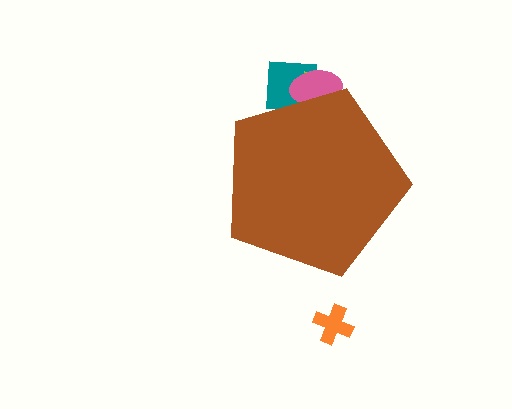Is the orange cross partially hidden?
No, the orange cross is fully visible.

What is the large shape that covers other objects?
A brown pentagon.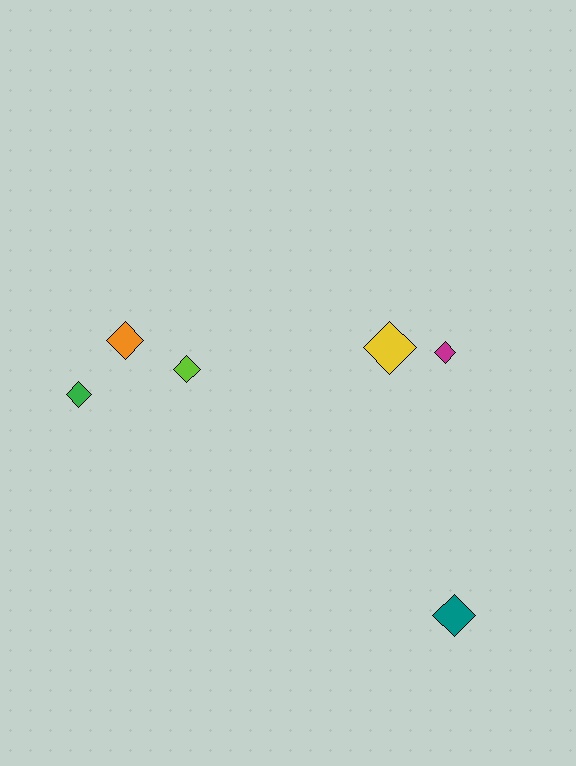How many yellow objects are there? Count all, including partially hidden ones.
There is 1 yellow object.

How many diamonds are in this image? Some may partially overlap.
There are 6 diamonds.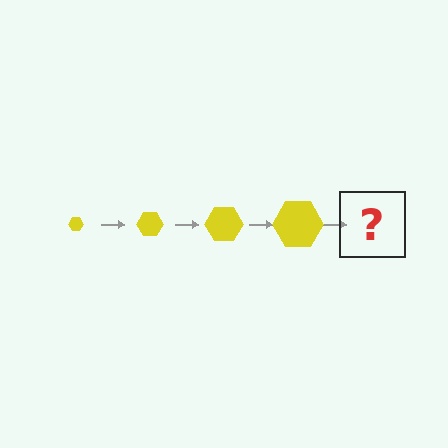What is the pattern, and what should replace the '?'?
The pattern is that the hexagon gets progressively larger each step. The '?' should be a yellow hexagon, larger than the previous one.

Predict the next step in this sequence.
The next step is a yellow hexagon, larger than the previous one.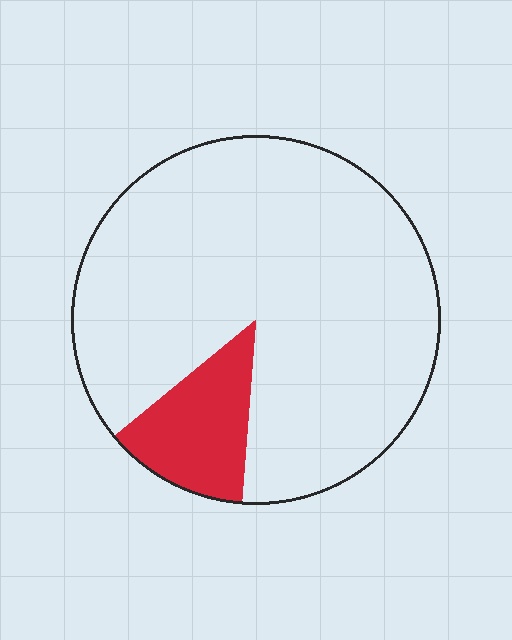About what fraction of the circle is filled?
About one eighth (1/8).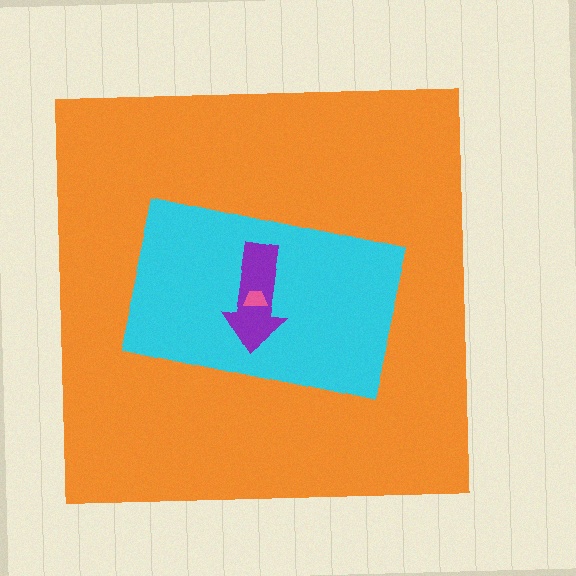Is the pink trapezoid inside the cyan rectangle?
Yes.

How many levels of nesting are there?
4.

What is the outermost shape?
The orange square.